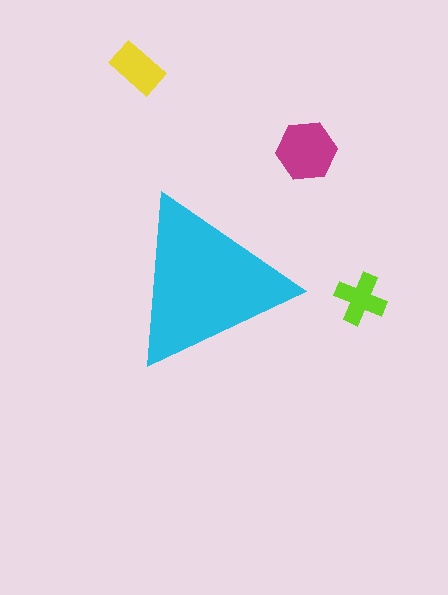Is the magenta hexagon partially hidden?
No, the magenta hexagon is fully visible.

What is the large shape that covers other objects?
A cyan triangle.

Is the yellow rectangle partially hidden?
No, the yellow rectangle is fully visible.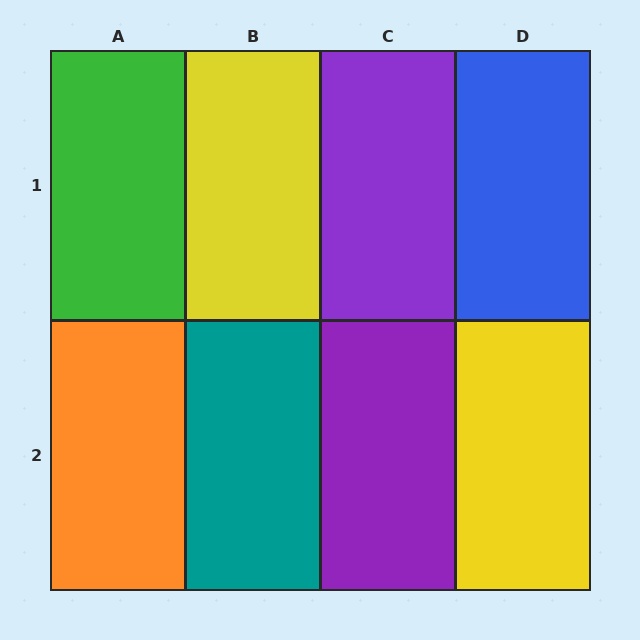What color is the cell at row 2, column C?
Purple.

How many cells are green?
1 cell is green.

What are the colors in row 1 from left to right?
Green, yellow, purple, blue.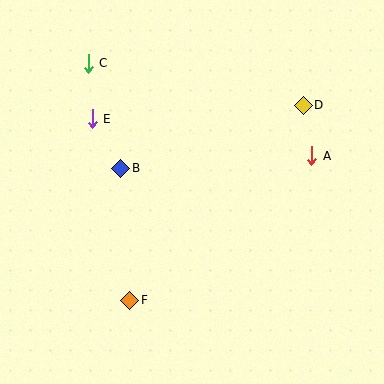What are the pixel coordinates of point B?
Point B is at (121, 168).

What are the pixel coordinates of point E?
Point E is at (92, 119).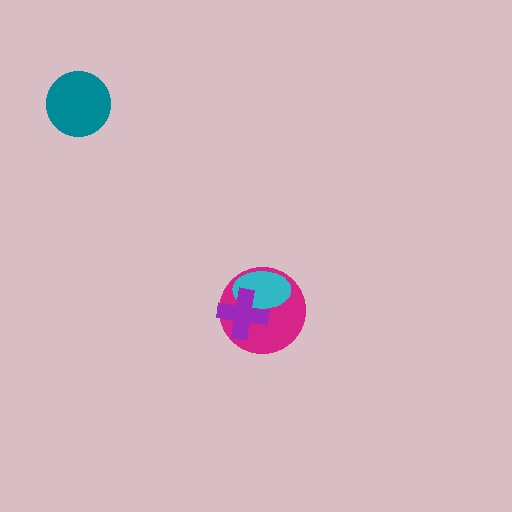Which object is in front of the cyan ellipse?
The purple cross is in front of the cyan ellipse.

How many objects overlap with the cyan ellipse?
2 objects overlap with the cyan ellipse.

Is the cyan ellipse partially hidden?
Yes, it is partially covered by another shape.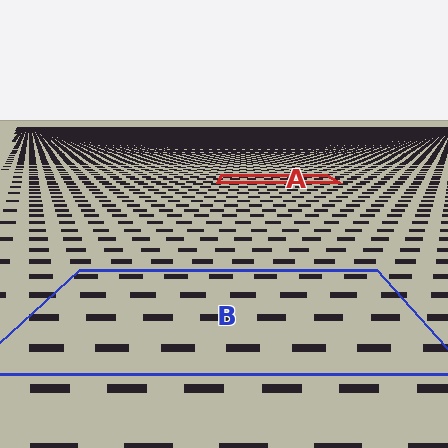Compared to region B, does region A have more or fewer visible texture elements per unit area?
Region A has more texture elements per unit area — they are packed more densely because it is farther away.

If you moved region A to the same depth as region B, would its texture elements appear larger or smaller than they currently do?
They would appear larger. At a closer depth, the same texture elements are projected at a bigger on-screen size.